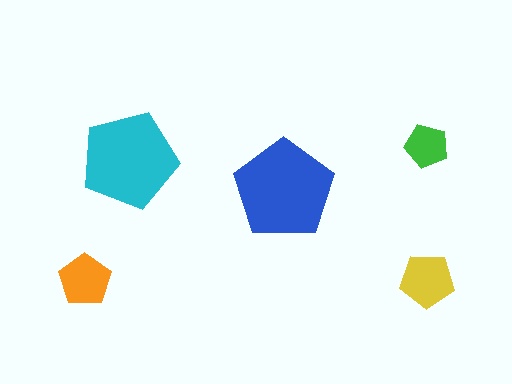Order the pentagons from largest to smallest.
the blue one, the cyan one, the yellow one, the orange one, the green one.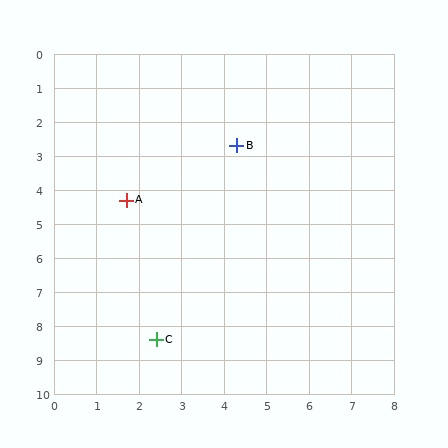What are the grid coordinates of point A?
Point A is at approximately (1.7, 4.3).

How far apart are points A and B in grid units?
Points A and B are about 3.1 grid units apart.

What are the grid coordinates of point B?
Point B is at approximately (4.3, 2.7).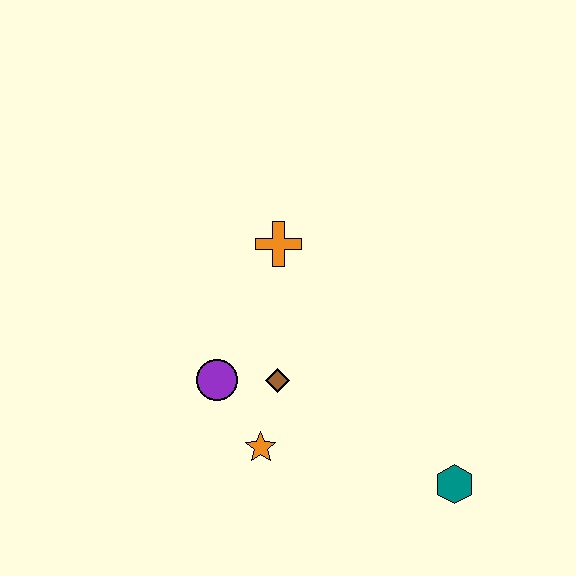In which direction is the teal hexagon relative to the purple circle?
The teal hexagon is to the right of the purple circle.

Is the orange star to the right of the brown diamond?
No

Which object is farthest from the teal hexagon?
The orange cross is farthest from the teal hexagon.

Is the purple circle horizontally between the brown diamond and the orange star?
No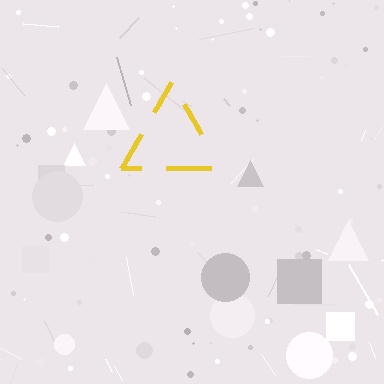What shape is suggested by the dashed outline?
The dashed outline suggests a triangle.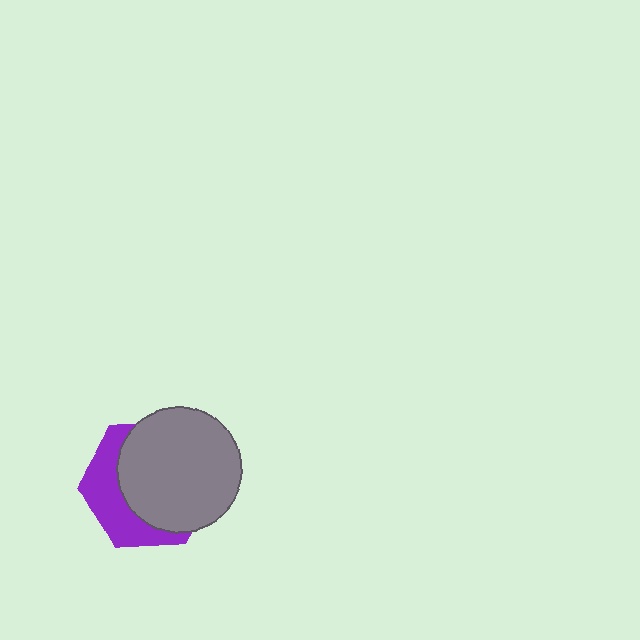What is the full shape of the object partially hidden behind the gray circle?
The partially hidden object is a purple hexagon.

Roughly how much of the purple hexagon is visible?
A small part of it is visible (roughly 37%).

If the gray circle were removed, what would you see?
You would see the complete purple hexagon.